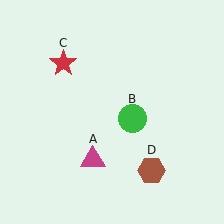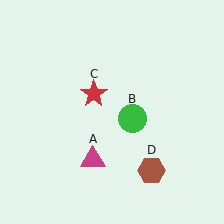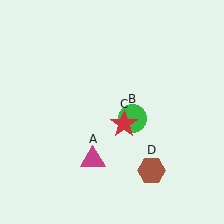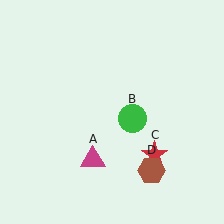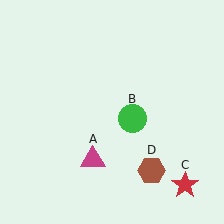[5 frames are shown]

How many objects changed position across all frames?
1 object changed position: red star (object C).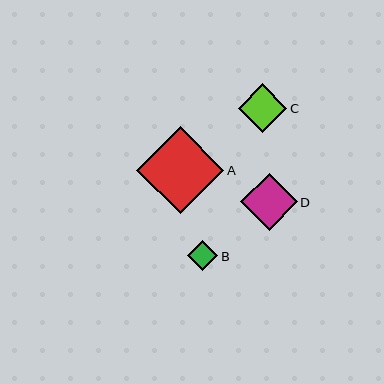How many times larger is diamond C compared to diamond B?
Diamond C is approximately 1.6 times the size of diamond B.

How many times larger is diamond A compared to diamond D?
Diamond A is approximately 1.5 times the size of diamond D.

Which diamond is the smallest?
Diamond B is the smallest with a size of approximately 30 pixels.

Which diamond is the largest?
Diamond A is the largest with a size of approximately 87 pixels.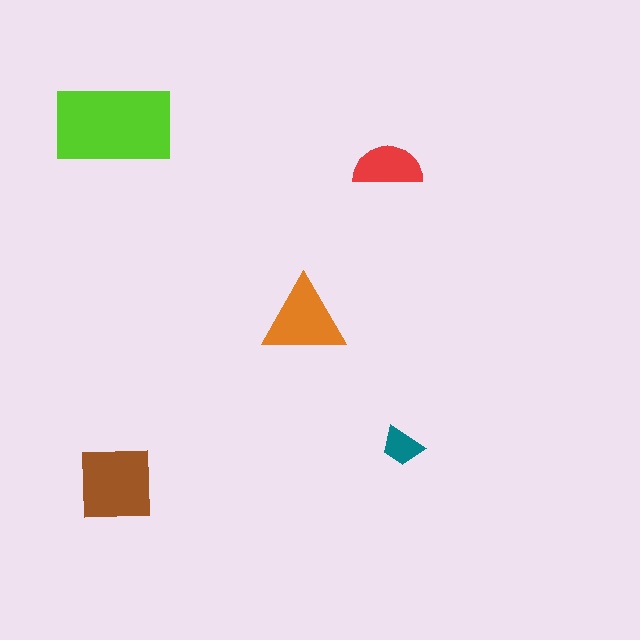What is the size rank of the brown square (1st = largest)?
2nd.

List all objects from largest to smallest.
The lime rectangle, the brown square, the orange triangle, the red semicircle, the teal trapezoid.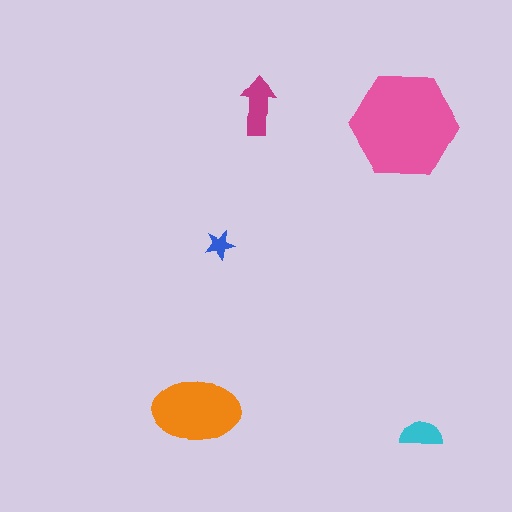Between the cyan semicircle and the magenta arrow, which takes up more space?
The magenta arrow.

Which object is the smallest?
The blue star.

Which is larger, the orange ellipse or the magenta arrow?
The orange ellipse.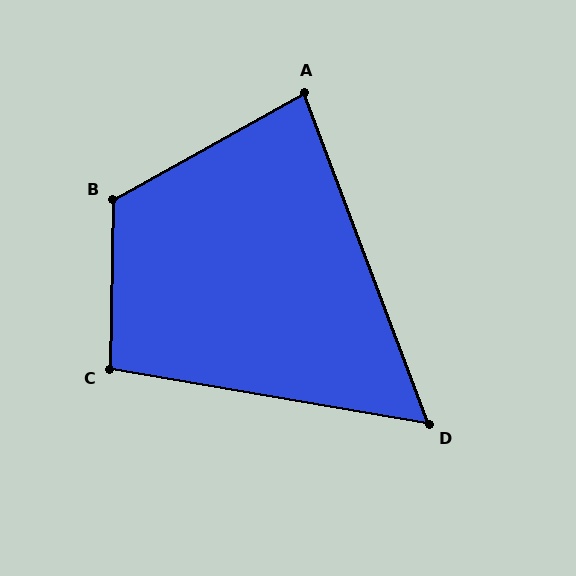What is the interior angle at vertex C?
Approximately 99 degrees (obtuse).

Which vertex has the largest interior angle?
B, at approximately 120 degrees.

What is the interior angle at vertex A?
Approximately 81 degrees (acute).